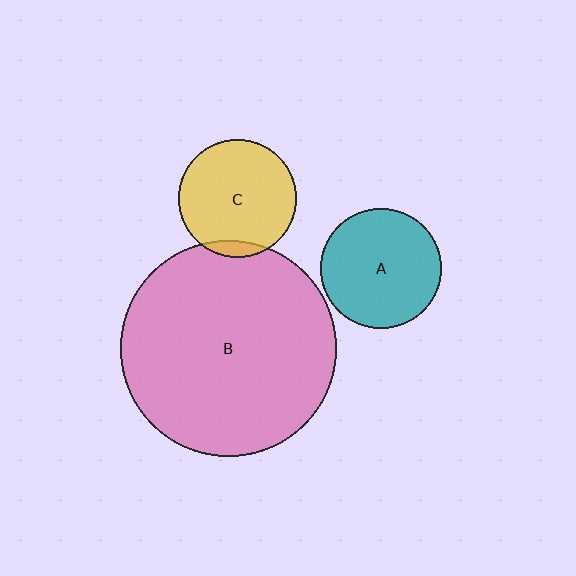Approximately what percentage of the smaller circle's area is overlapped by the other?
Approximately 5%.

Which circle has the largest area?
Circle B (pink).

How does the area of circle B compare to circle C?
Approximately 3.3 times.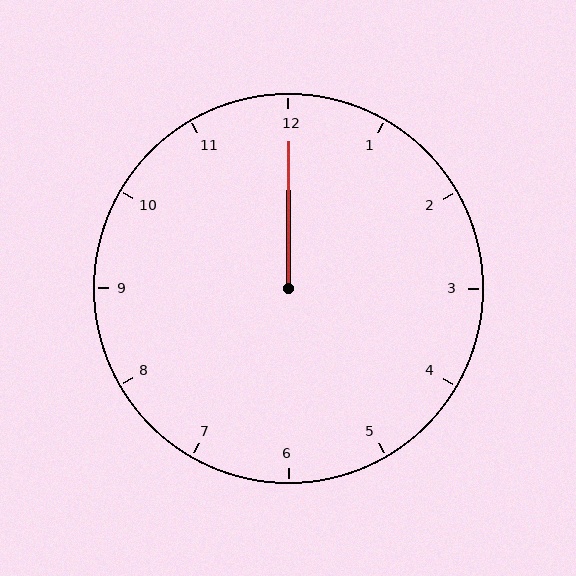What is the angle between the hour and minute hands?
Approximately 0 degrees.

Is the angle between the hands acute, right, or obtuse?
It is acute.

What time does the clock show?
12:00.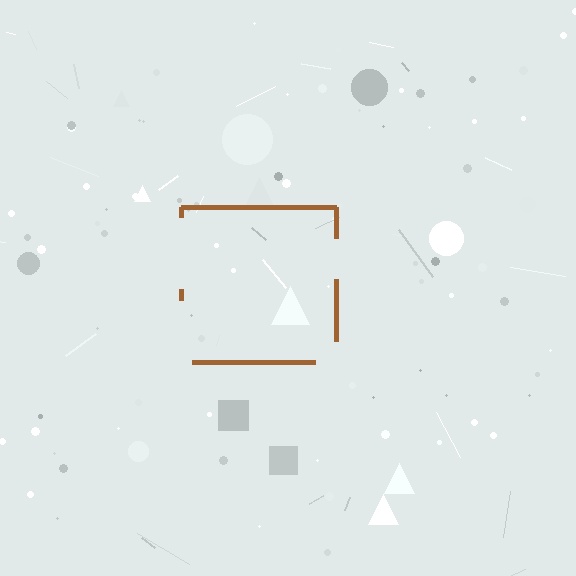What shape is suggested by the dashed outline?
The dashed outline suggests a square.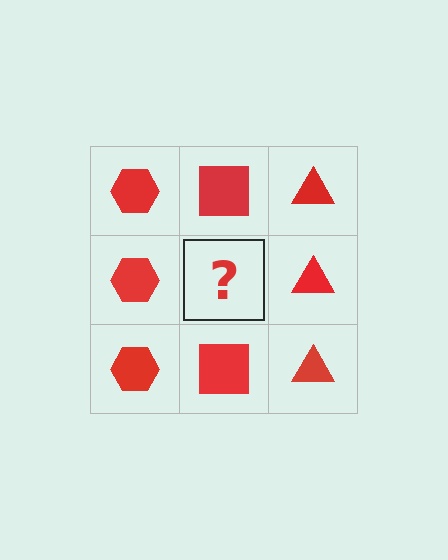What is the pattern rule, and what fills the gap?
The rule is that each column has a consistent shape. The gap should be filled with a red square.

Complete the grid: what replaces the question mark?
The question mark should be replaced with a red square.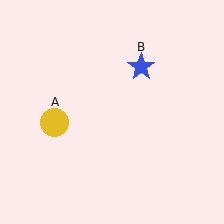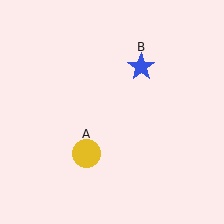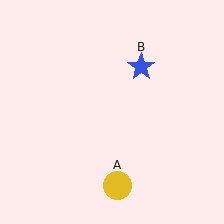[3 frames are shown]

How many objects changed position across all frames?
1 object changed position: yellow circle (object A).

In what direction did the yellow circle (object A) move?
The yellow circle (object A) moved down and to the right.